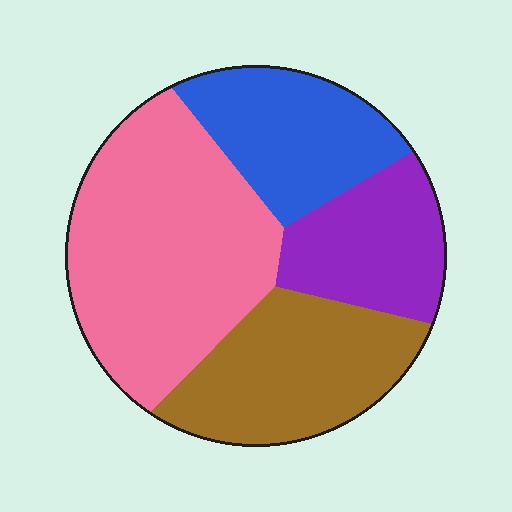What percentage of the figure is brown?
Brown covers 24% of the figure.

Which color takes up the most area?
Pink, at roughly 40%.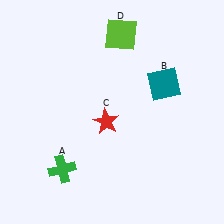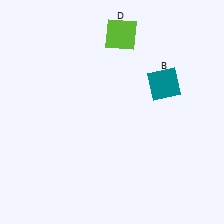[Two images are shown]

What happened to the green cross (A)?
The green cross (A) was removed in Image 2. It was in the bottom-left area of Image 1.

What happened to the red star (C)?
The red star (C) was removed in Image 2. It was in the bottom-left area of Image 1.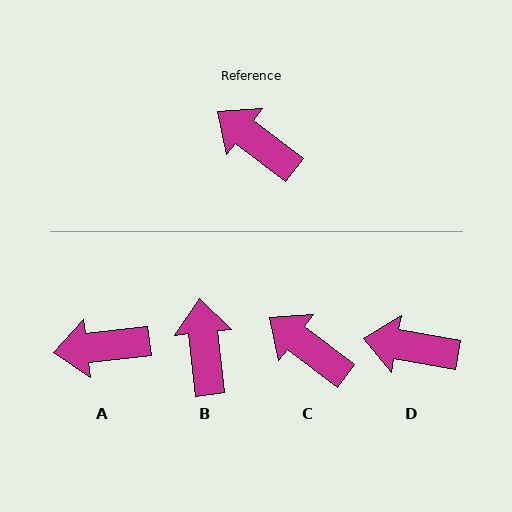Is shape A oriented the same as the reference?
No, it is off by about 44 degrees.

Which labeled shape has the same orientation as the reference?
C.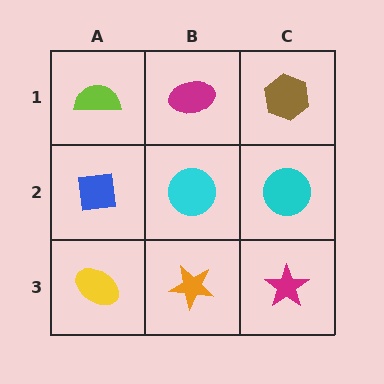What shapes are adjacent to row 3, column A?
A blue square (row 2, column A), an orange star (row 3, column B).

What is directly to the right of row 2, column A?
A cyan circle.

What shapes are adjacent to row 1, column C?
A cyan circle (row 2, column C), a magenta ellipse (row 1, column B).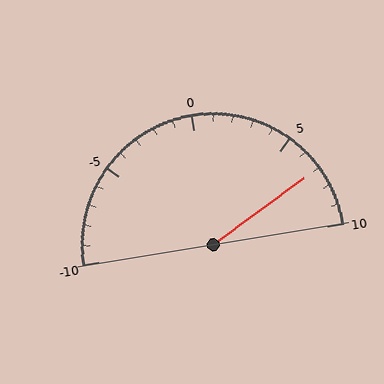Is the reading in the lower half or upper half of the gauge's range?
The reading is in the upper half of the range (-10 to 10).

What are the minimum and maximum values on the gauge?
The gauge ranges from -10 to 10.